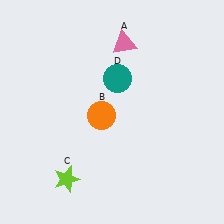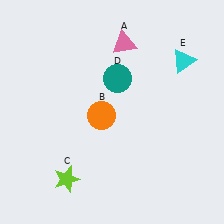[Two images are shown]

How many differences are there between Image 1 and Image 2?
There is 1 difference between the two images.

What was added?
A cyan triangle (E) was added in Image 2.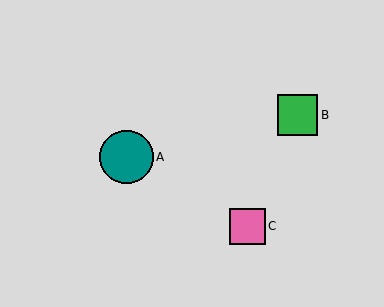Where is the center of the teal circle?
The center of the teal circle is at (126, 157).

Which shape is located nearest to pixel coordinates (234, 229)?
The pink square (labeled C) at (247, 226) is nearest to that location.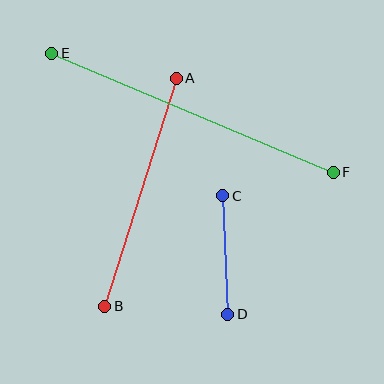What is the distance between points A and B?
The distance is approximately 239 pixels.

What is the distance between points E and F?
The distance is approximately 306 pixels.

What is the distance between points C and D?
The distance is approximately 119 pixels.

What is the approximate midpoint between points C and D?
The midpoint is at approximately (225, 255) pixels.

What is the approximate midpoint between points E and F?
The midpoint is at approximately (192, 113) pixels.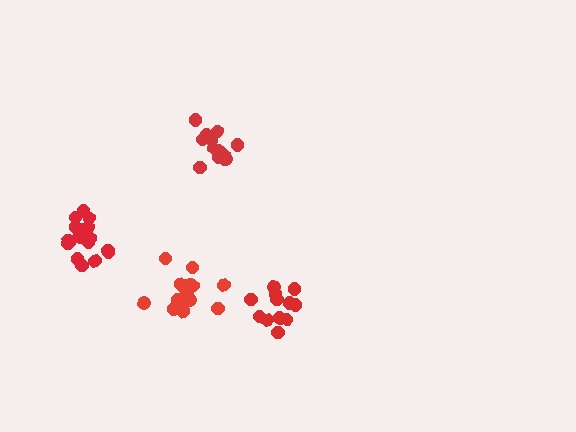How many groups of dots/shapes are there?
There are 4 groups.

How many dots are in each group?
Group 1: 18 dots, Group 2: 17 dots, Group 3: 13 dots, Group 4: 13 dots (61 total).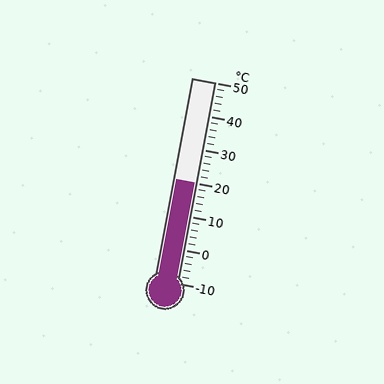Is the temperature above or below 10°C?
The temperature is above 10°C.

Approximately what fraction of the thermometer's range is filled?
The thermometer is filled to approximately 50% of its range.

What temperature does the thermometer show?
The thermometer shows approximately 20°C.